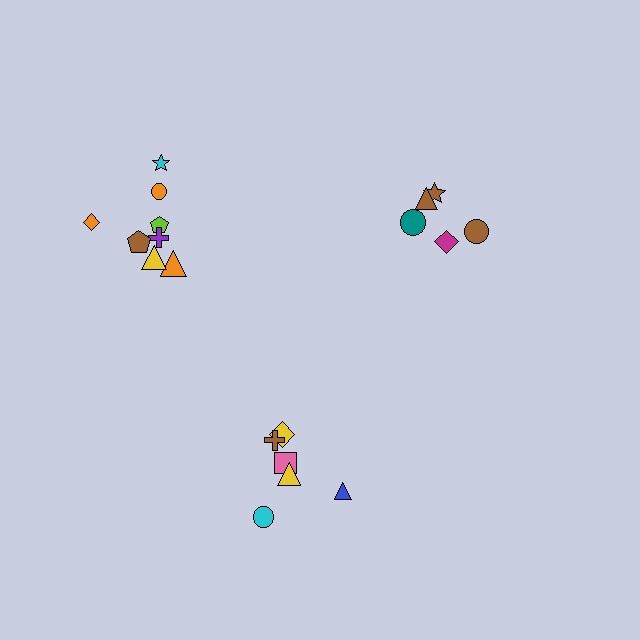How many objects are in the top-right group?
There are 5 objects.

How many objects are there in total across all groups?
There are 19 objects.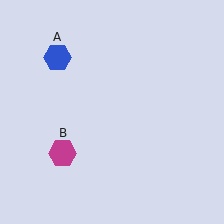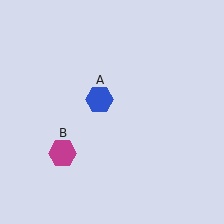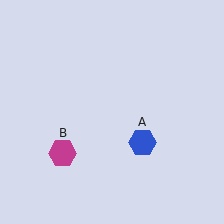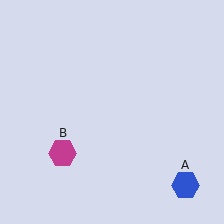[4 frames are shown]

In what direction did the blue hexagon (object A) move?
The blue hexagon (object A) moved down and to the right.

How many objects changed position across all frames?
1 object changed position: blue hexagon (object A).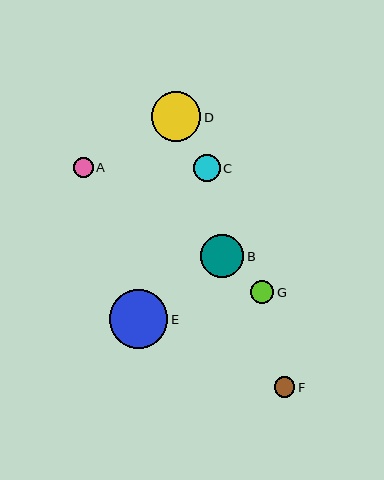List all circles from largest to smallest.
From largest to smallest: E, D, B, C, G, F, A.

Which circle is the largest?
Circle E is the largest with a size of approximately 59 pixels.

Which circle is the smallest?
Circle A is the smallest with a size of approximately 20 pixels.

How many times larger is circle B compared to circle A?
Circle B is approximately 2.2 times the size of circle A.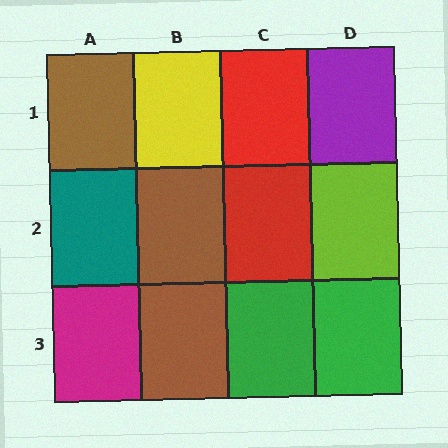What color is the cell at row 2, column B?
Brown.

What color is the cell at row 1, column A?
Brown.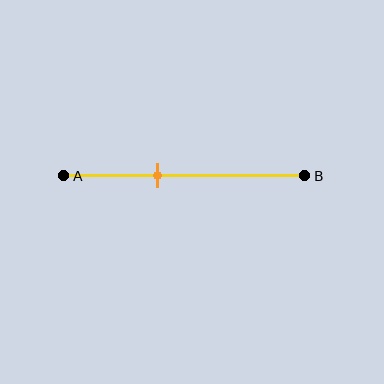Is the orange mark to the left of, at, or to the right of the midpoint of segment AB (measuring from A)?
The orange mark is to the left of the midpoint of segment AB.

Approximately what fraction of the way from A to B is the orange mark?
The orange mark is approximately 40% of the way from A to B.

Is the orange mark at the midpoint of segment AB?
No, the mark is at about 40% from A, not at the 50% midpoint.